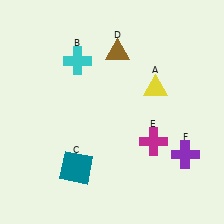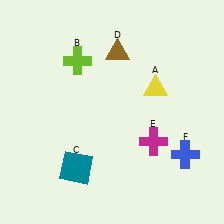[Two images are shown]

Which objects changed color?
B changed from cyan to lime. F changed from purple to blue.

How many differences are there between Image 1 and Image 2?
There are 2 differences between the two images.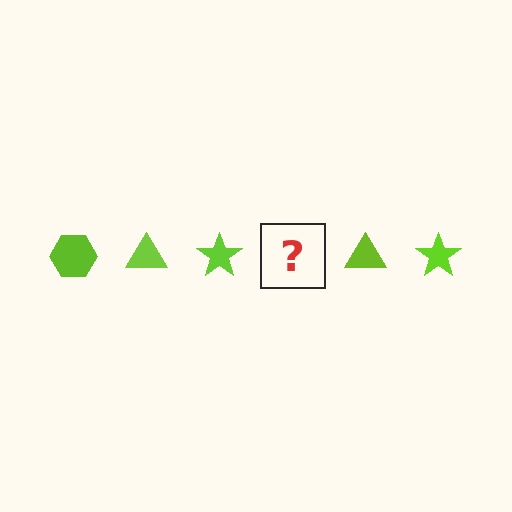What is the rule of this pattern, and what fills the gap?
The rule is that the pattern cycles through hexagon, triangle, star shapes in lime. The gap should be filled with a lime hexagon.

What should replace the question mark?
The question mark should be replaced with a lime hexagon.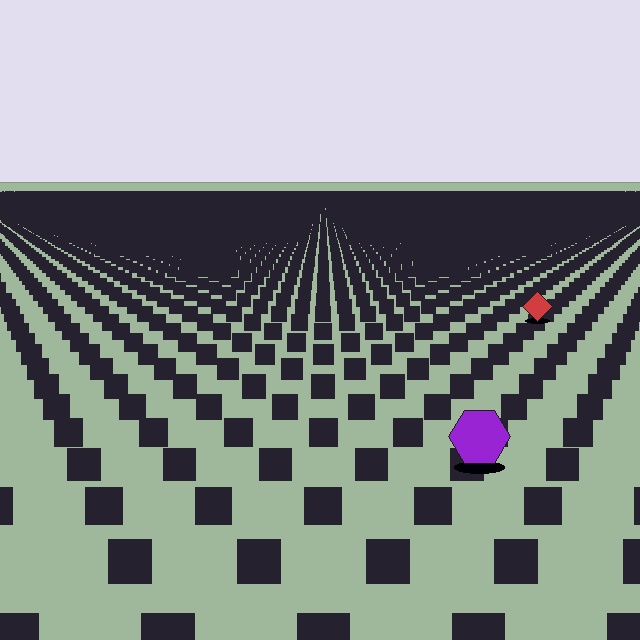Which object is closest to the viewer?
The purple hexagon is closest. The texture marks near it are larger and more spread out.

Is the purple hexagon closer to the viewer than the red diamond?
Yes. The purple hexagon is closer — you can tell from the texture gradient: the ground texture is coarser near it.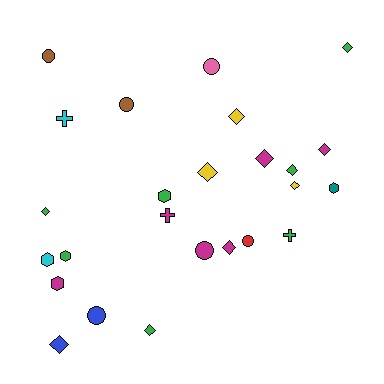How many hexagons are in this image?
There are 5 hexagons.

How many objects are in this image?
There are 25 objects.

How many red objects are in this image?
There is 1 red object.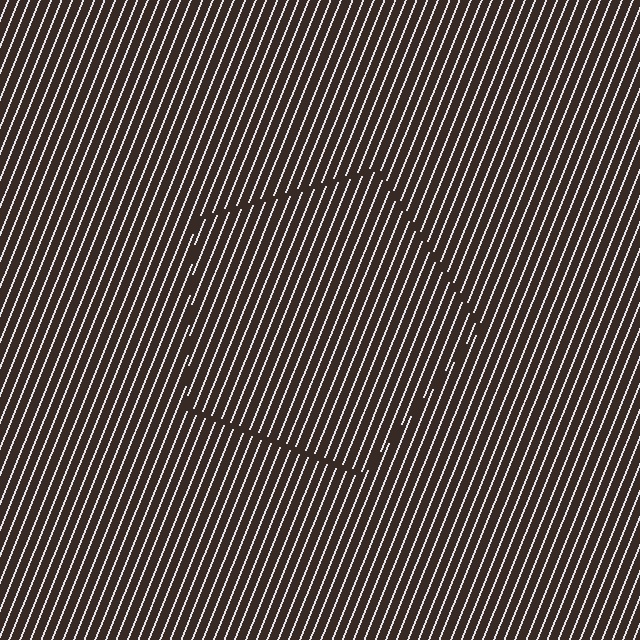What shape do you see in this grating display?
An illusory pentagon. The interior of the shape contains the same grating, shifted by half a period — the contour is defined by the phase discontinuity where line-ends from the inner and outer gratings abut.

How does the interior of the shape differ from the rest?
The interior of the shape contains the same grating, shifted by half a period — the contour is defined by the phase discontinuity where line-ends from the inner and outer gratings abut.